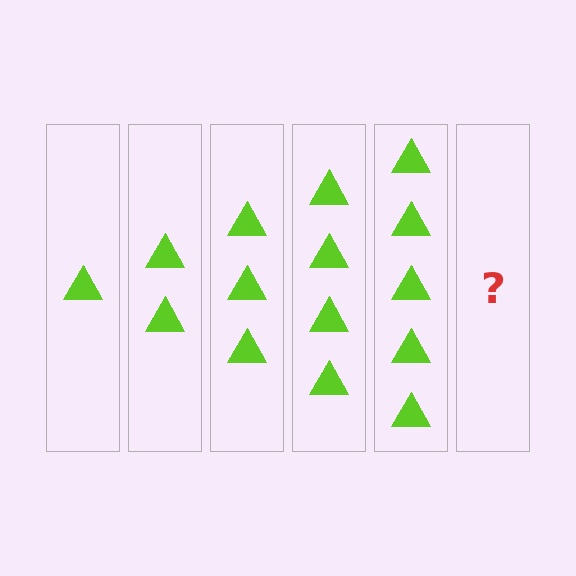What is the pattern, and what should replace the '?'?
The pattern is that each step adds one more triangle. The '?' should be 6 triangles.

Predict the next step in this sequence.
The next step is 6 triangles.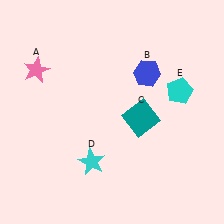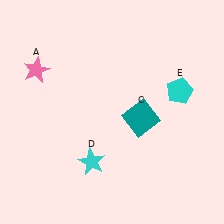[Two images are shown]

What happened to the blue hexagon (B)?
The blue hexagon (B) was removed in Image 2. It was in the top-right area of Image 1.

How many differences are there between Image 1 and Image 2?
There is 1 difference between the two images.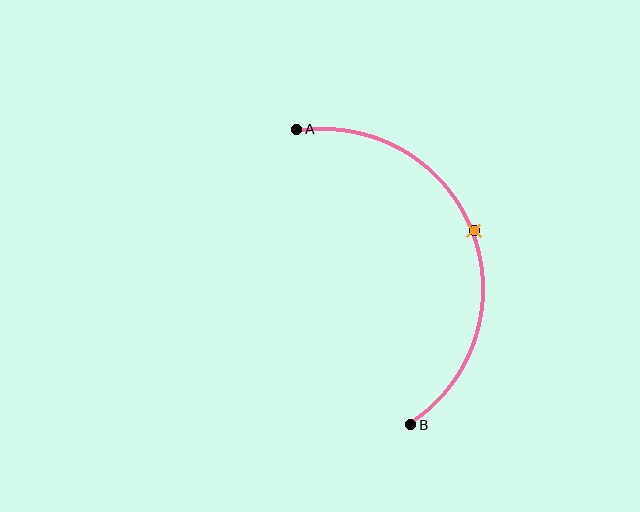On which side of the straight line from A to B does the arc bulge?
The arc bulges to the right of the straight line connecting A and B.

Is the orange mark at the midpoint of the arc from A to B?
Yes. The orange mark lies on the arc at equal arc-length from both A and B — it is the arc midpoint.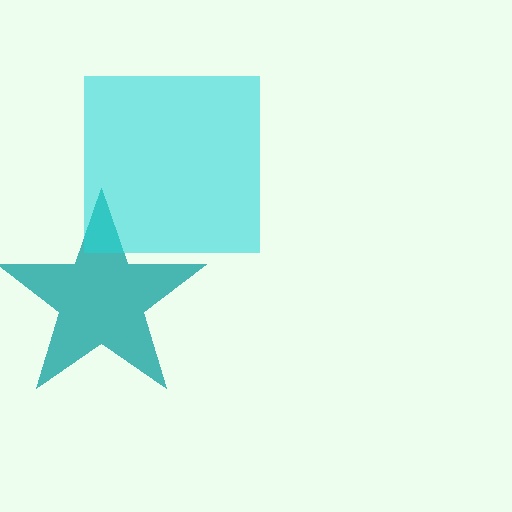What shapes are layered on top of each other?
The layered shapes are: a teal star, a cyan square.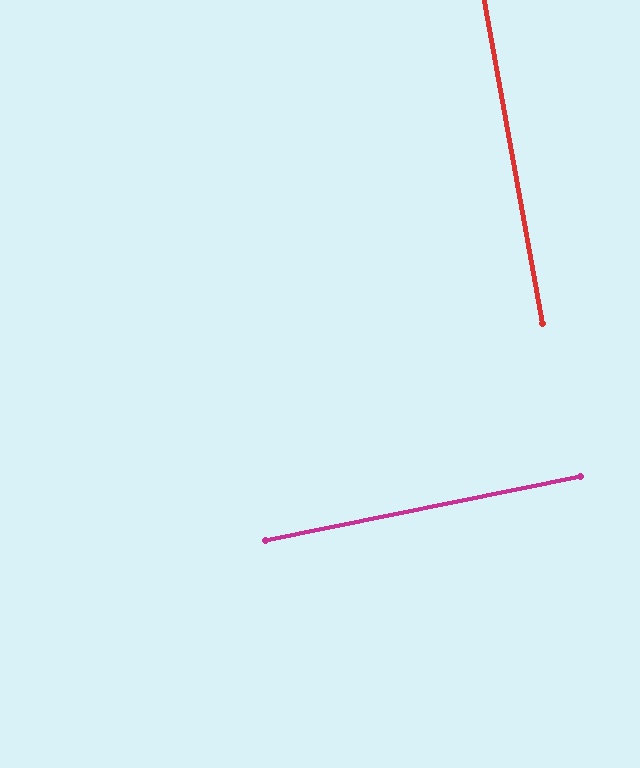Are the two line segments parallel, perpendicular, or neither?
Perpendicular — they meet at approximately 89°.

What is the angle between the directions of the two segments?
Approximately 89 degrees.